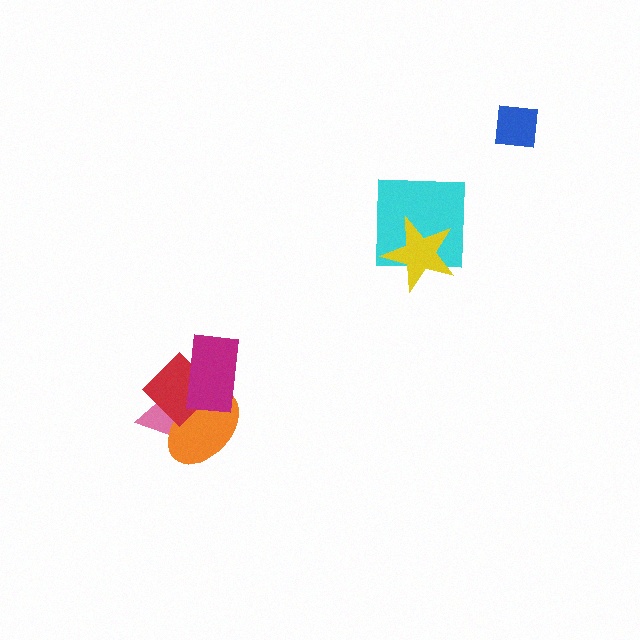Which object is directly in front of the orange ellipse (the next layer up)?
The red diamond is directly in front of the orange ellipse.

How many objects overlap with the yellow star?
1 object overlaps with the yellow star.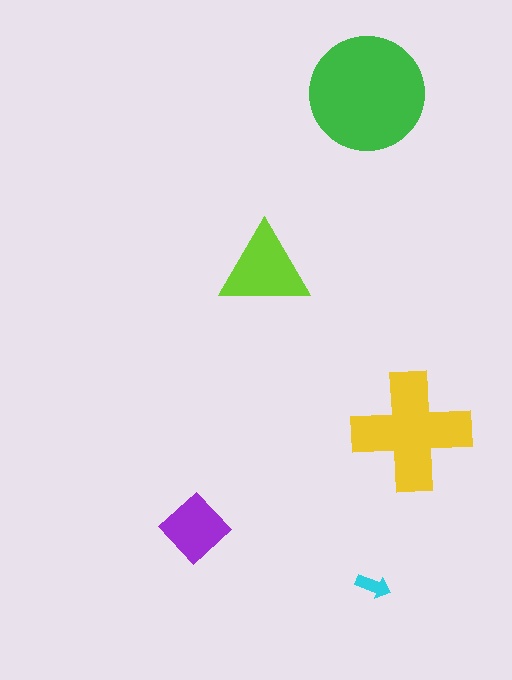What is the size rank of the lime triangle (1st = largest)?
3rd.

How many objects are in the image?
There are 5 objects in the image.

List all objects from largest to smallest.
The green circle, the yellow cross, the lime triangle, the purple diamond, the cyan arrow.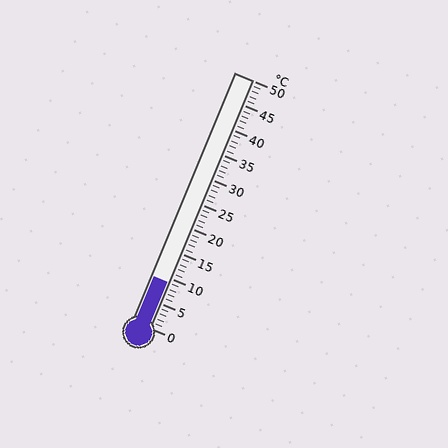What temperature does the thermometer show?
The thermometer shows approximately 9°C.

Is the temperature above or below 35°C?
The temperature is below 35°C.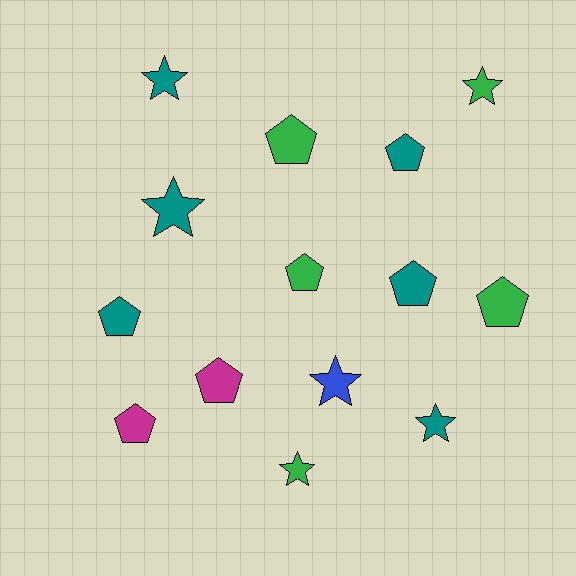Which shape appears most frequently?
Pentagon, with 8 objects.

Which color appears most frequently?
Teal, with 6 objects.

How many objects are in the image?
There are 14 objects.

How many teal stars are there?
There are 3 teal stars.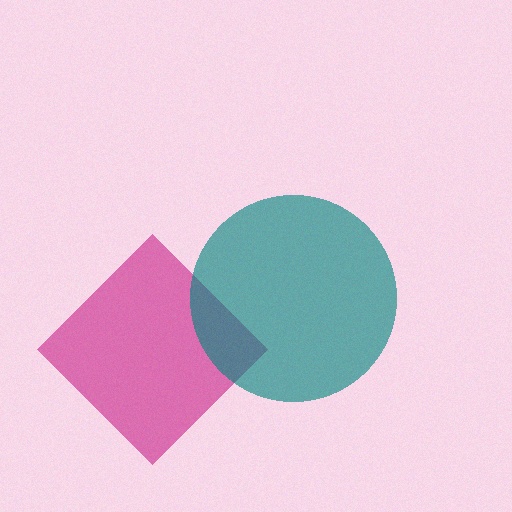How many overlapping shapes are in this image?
There are 2 overlapping shapes in the image.